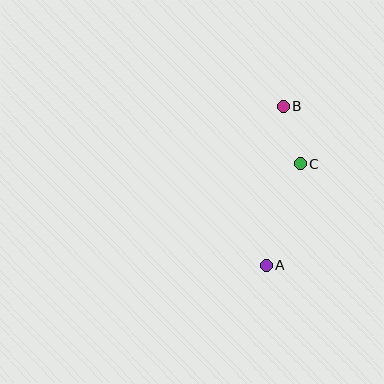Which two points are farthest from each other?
Points A and B are farthest from each other.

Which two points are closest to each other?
Points B and C are closest to each other.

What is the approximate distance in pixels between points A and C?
The distance between A and C is approximately 107 pixels.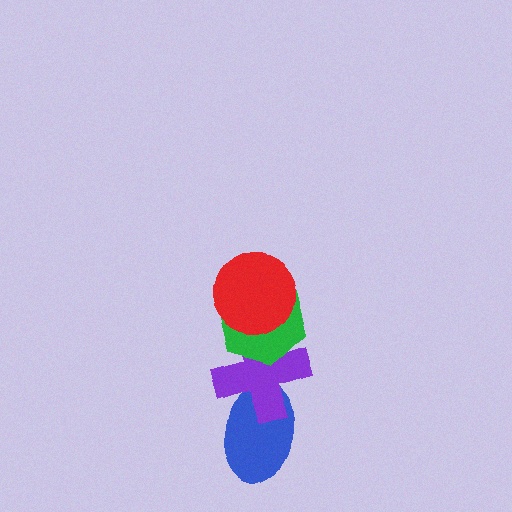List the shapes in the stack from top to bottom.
From top to bottom: the red circle, the green hexagon, the purple cross, the blue ellipse.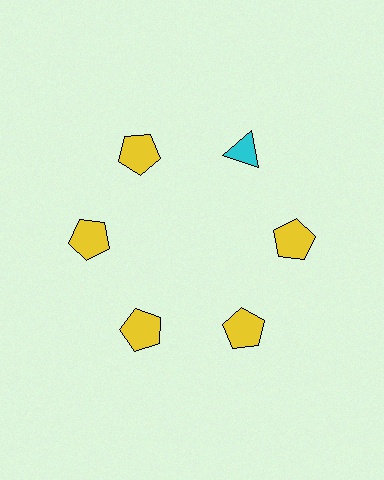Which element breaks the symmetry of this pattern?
The cyan triangle at roughly the 1 o'clock position breaks the symmetry. All other shapes are yellow pentagons.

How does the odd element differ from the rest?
It differs in both color (cyan instead of yellow) and shape (triangle instead of pentagon).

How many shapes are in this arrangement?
There are 6 shapes arranged in a ring pattern.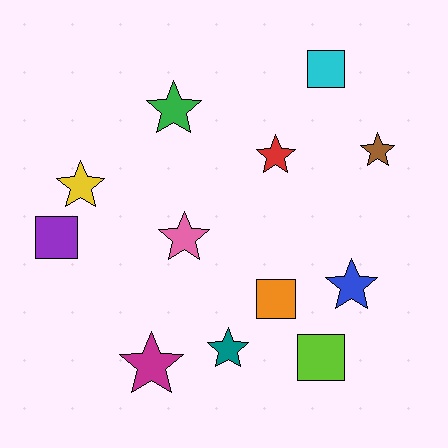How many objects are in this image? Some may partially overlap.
There are 12 objects.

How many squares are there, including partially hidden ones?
There are 4 squares.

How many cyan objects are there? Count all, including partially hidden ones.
There is 1 cyan object.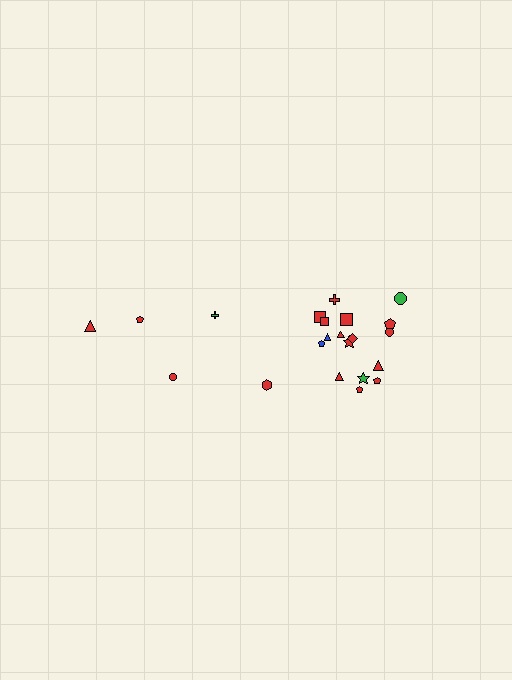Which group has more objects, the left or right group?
The right group.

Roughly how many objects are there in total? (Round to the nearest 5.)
Roughly 20 objects in total.